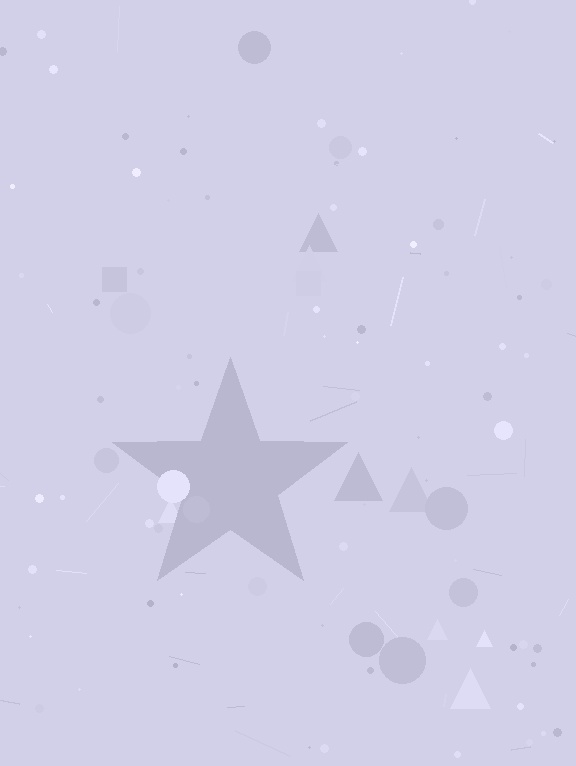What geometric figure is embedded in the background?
A star is embedded in the background.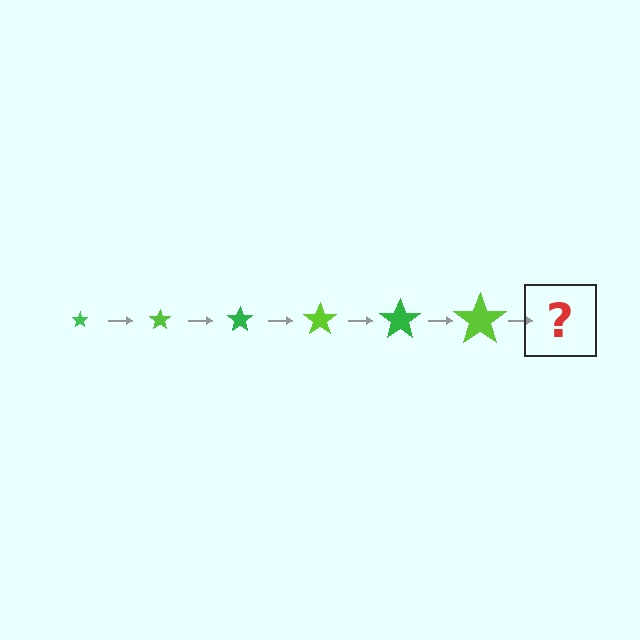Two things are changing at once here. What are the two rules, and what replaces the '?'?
The two rules are that the star grows larger each step and the color cycles through green and lime. The '?' should be a green star, larger than the previous one.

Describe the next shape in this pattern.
It should be a green star, larger than the previous one.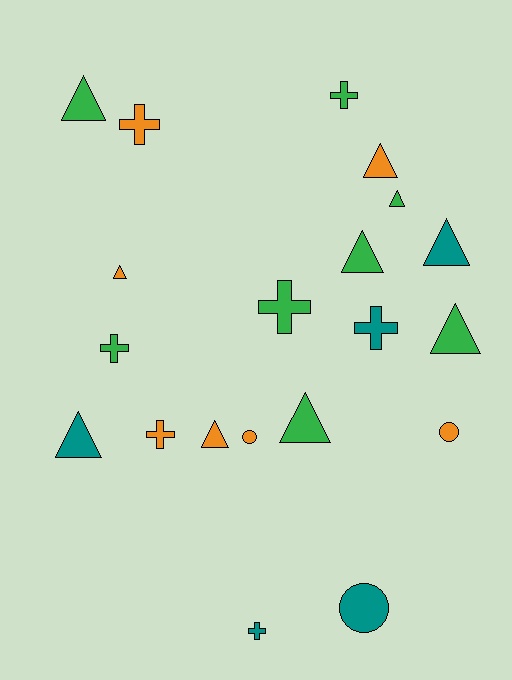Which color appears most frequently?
Green, with 8 objects.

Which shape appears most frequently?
Triangle, with 10 objects.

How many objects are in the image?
There are 20 objects.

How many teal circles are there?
There is 1 teal circle.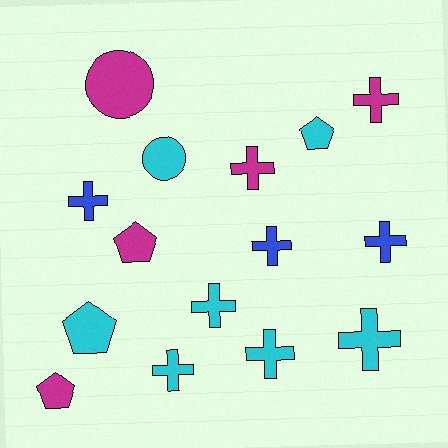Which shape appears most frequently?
Cross, with 9 objects.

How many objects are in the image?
There are 15 objects.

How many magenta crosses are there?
There are 2 magenta crosses.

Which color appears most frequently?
Cyan, with 7 objects.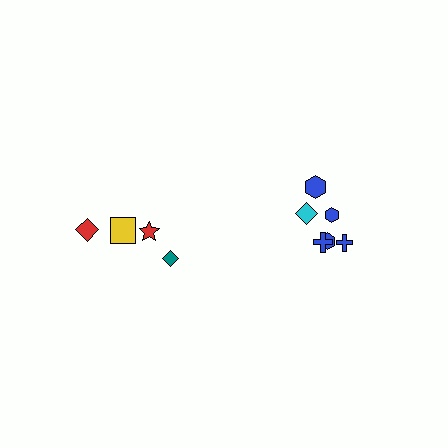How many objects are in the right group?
There are 6 objects.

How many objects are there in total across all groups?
There are 10 objects.